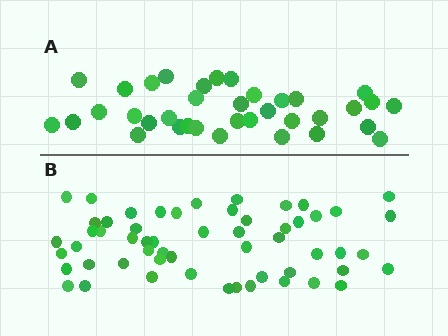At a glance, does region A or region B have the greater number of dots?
Region B (the bottom region) has more dots.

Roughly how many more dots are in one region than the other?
Region B has approximately 20 more dots than region A.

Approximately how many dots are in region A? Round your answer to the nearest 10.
About 40 dots. (The exact count is 36, which rounds to 40.)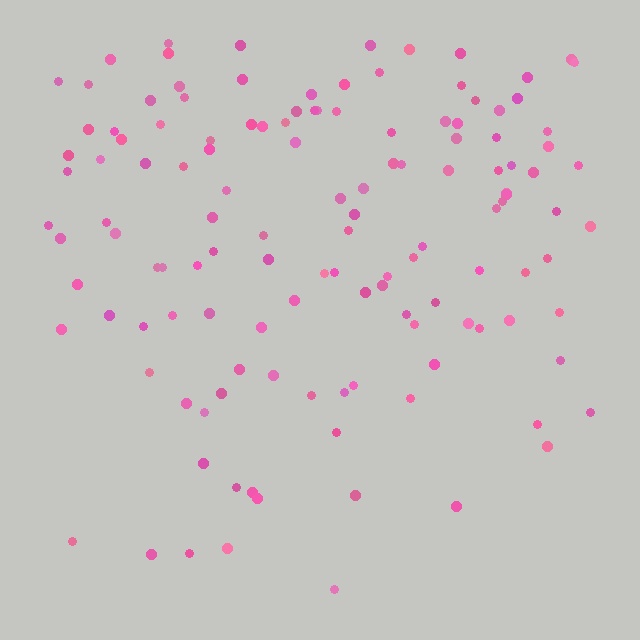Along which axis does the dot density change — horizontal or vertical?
Vertical.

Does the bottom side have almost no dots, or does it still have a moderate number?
Still a moderate number, just noticeably fewer than the top.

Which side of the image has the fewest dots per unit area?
The bottom.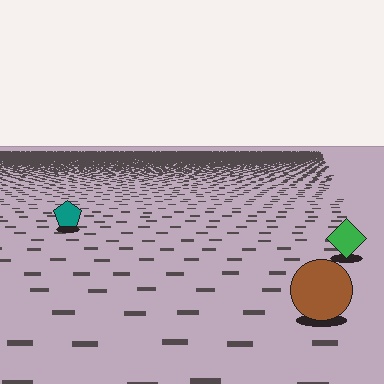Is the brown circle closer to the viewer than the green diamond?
Yes. The brown circle is closer — you can tell from the texture gradient: the ground texture is coarser near it.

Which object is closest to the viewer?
The brown circle is closest. The texture marks near it are larger and more spread out.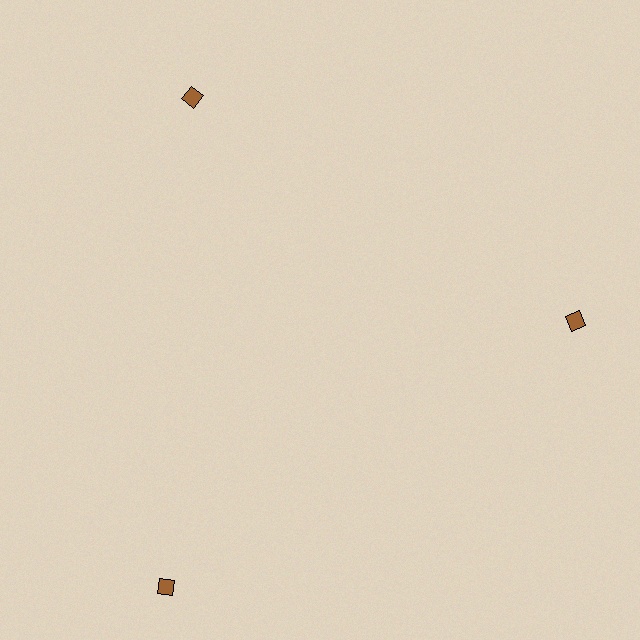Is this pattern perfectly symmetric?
No. The 3 brown diamonds are arranged in a ring, but one element near the 7 o'clock position is pushed outward from the center, breaking the 3-fold rotational symmetry.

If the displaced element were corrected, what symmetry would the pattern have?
It would have 3-fold rotational symmetry — the pattern would map onto itself every 120 degrees.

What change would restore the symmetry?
The symmetry would be restored by moving it inward, back onto the ring so that all 3 diamonds sit at equal angles and equal distance from the center.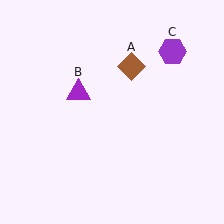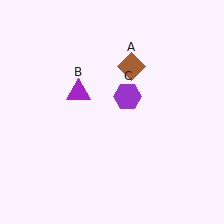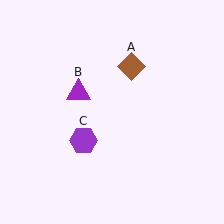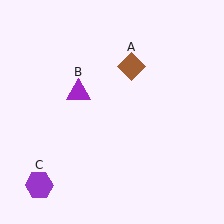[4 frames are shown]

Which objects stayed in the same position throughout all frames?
Brown diamond (object A) and purple triangle (object B) remained stationary.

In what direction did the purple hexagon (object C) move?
The purple hexagon (object C) moved down and to the left.